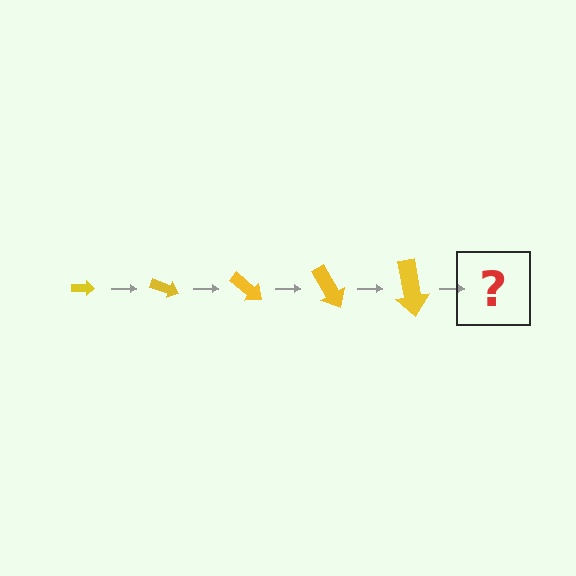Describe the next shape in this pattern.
It should be an arrow, larger than the previous one and rotated 100 degrees from the start.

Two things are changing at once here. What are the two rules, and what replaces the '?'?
The two rules are that the arrow grows larger each step and it rotates 20 degrees each step. The '?' should be an arrow, larger than the previous one and rotated 100 degrees from the start.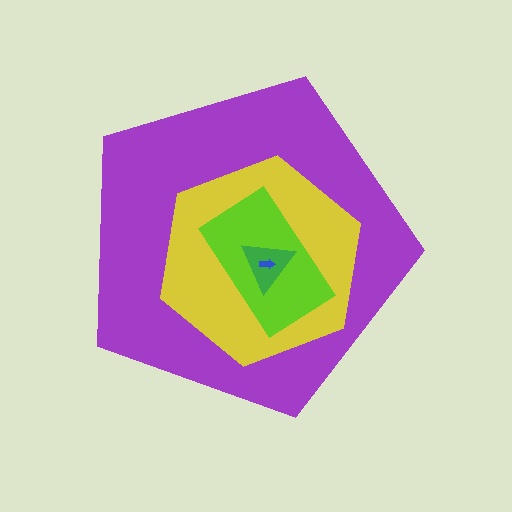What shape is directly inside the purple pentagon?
The yellow hexagon.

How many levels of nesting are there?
5.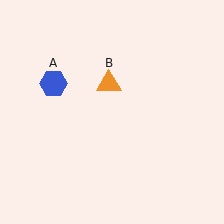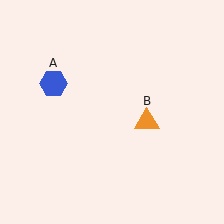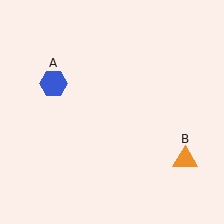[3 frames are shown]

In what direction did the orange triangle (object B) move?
The orange triangle (object B) moved down and to the right.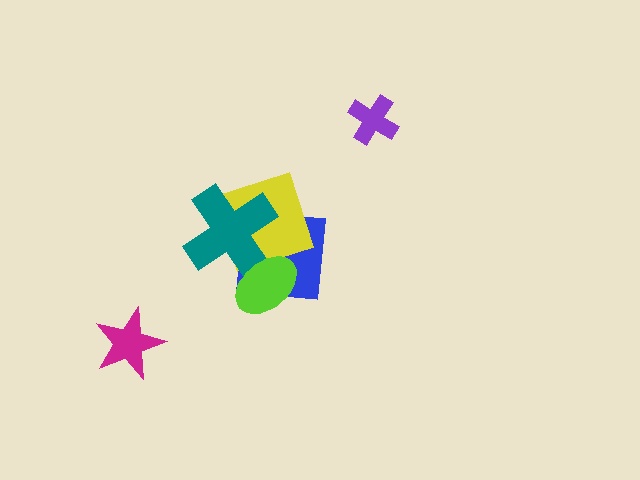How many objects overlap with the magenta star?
0 objects overlap with the magenta star.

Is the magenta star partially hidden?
No, no other shape covers it.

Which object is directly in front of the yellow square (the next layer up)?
The teal cross is directly in front of the yellow square.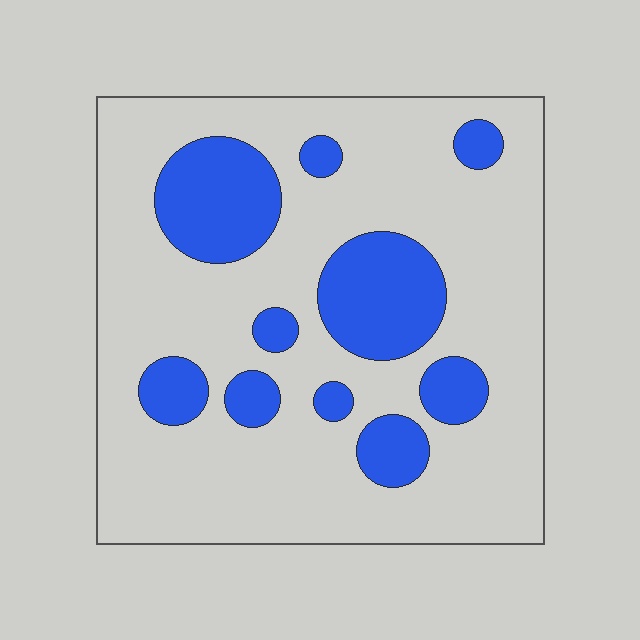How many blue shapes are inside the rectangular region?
10.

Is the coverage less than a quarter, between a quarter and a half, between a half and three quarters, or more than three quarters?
Less than a quarter.